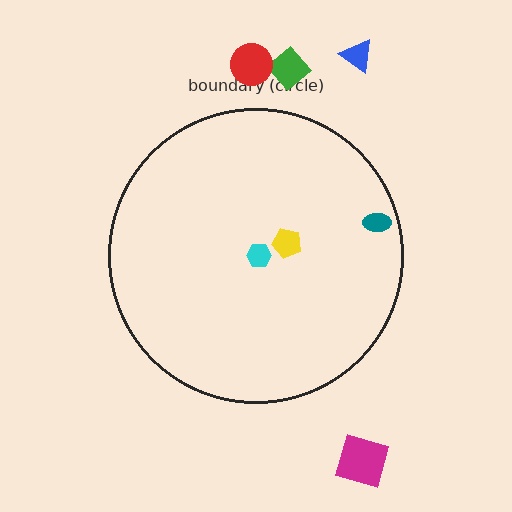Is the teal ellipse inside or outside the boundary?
Inside.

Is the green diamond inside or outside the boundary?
Outside.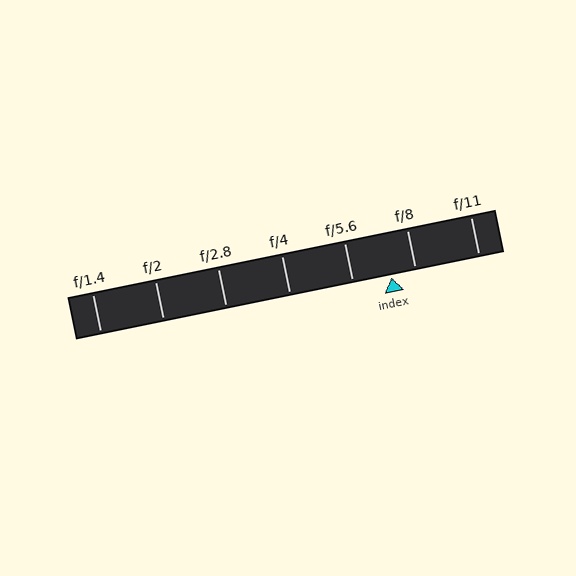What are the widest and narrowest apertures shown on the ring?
The widest aperture shown is f/1.4 and the narrowest is f/11.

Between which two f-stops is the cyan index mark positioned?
The index mark is between f/5.6 and f/8.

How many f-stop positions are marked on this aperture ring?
There are 7 f-stop positions marked.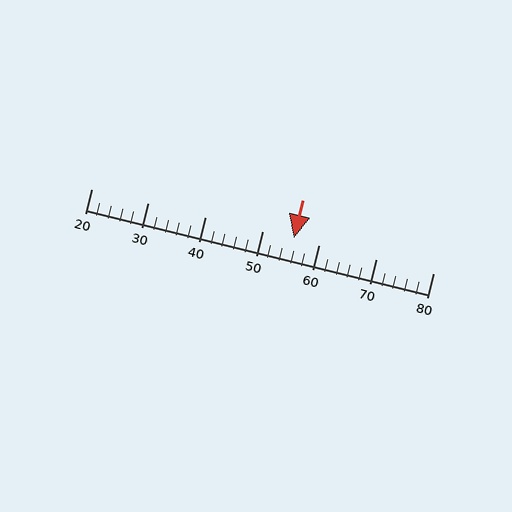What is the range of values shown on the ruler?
The ruler shows values from 20 to 80.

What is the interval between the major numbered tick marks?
The major tick marks are spaced 10 units apart.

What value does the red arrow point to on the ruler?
The red arrow points to approximately 56.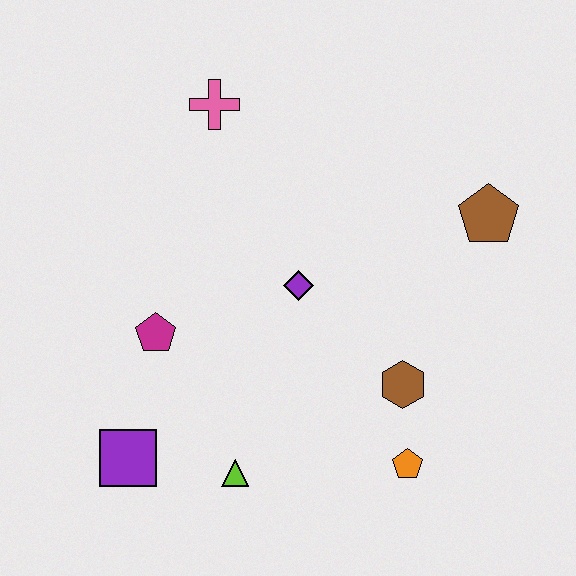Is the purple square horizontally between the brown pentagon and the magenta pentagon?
No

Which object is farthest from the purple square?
The brown pentagon is farthest from the purple square.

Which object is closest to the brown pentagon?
The brown hexagon is closest to the brown pentagon.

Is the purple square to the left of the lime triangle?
Yes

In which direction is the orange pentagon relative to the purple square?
The orange pentagon is to the right of the purple square.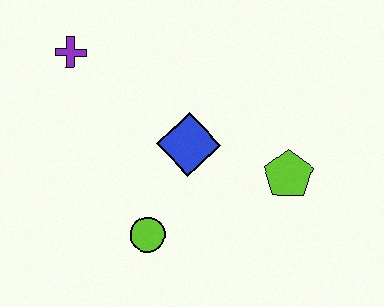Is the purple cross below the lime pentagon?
No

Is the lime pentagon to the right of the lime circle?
Yes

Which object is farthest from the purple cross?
The lime pentagon is farthest from the purple cross.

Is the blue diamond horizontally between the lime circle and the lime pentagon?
Yes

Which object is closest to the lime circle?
The blue diamond is closest to the lime circle.